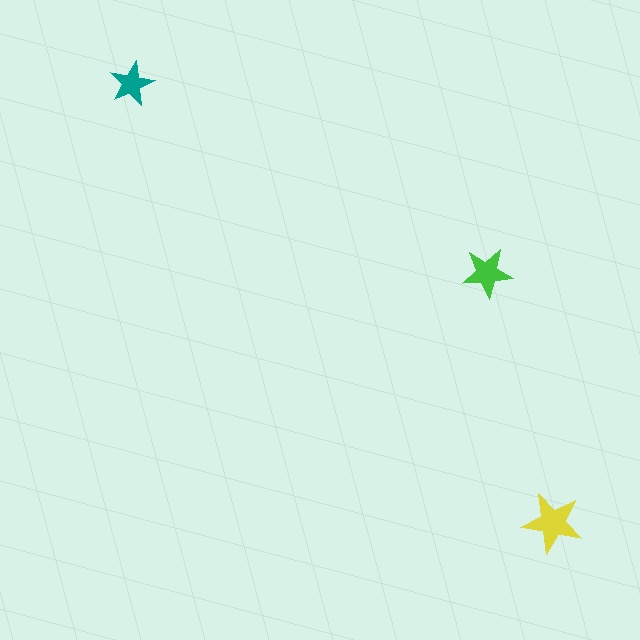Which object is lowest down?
The yellow star is bottommost.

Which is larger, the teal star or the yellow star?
The yellow one.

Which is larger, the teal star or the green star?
The green one.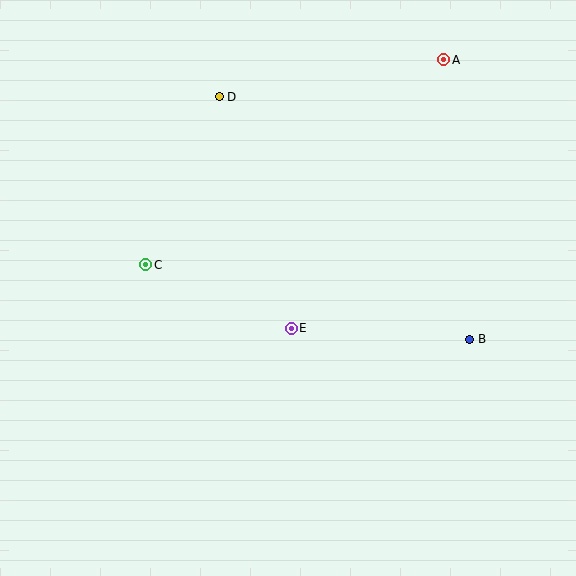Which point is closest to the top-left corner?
Point D is closest to the top-left corner.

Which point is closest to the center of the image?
Point E at (291, 328) is closest to the center.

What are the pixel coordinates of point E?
Point E is at (291, 328).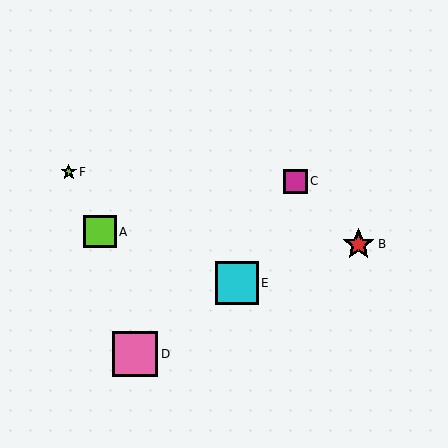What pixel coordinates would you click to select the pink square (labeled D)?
Click at (135, 354) to select the pink square D.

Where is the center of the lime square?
The center of the lime square is at (100, 232).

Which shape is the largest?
The pink square (labeled D) is the largest.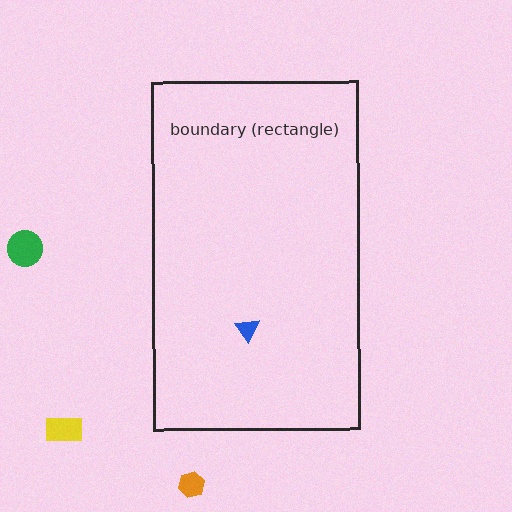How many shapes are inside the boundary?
1 inside, 3 outside.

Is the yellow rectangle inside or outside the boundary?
Outside.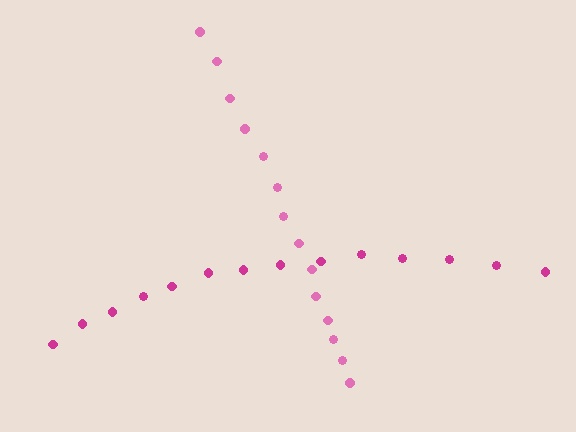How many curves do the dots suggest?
There are 2 distinct paths.